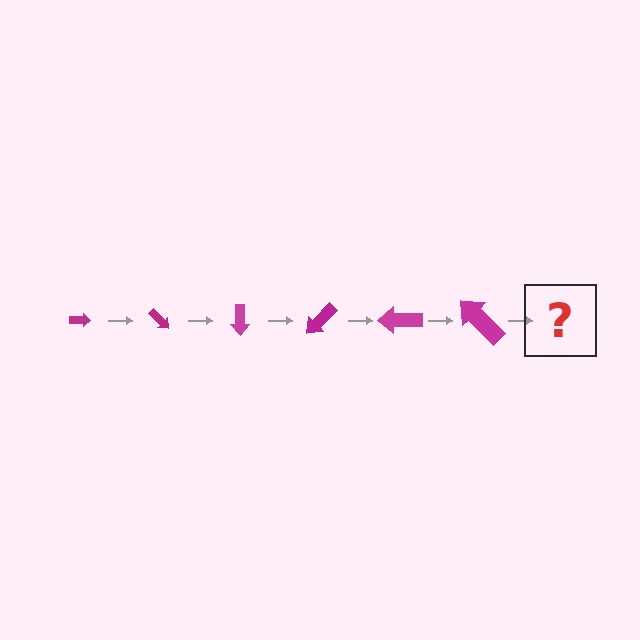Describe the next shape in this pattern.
It should be an arrow, larger than the previous one and rotated 270 degrees from the start.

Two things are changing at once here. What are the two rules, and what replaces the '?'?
The two rules are that the arrow grows larger each step and it rotates 45 degrees each step. The '?' should be an arrow, larger than the previous one and rotated 270 degrees from the start.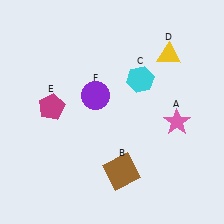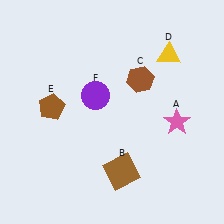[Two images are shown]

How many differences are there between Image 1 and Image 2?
There are 2 differences between the two images.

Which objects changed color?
C changed from cyan to brown. E changed from magenta to brown.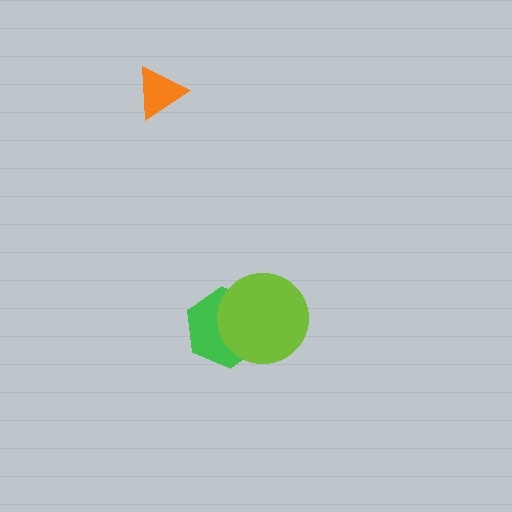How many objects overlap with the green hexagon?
1 object overlaps with the green hexagon.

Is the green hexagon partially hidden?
Yes, it is partially covered by another shape.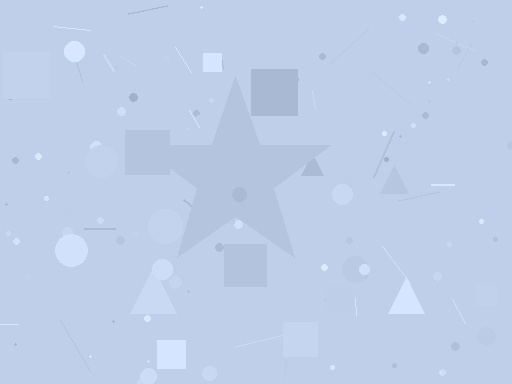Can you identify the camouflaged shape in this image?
The camouflaged shape is a star.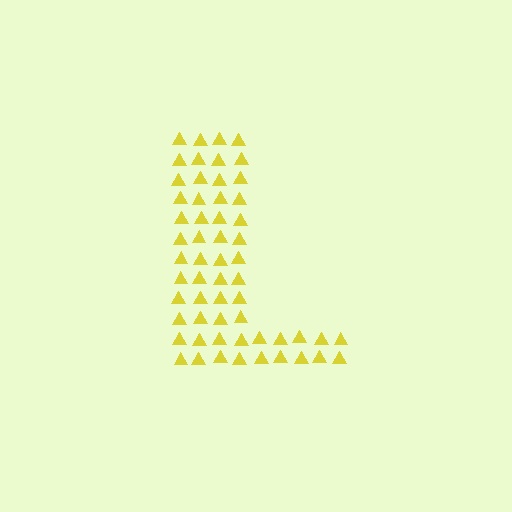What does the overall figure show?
The overall figure shows the letter L.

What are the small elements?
The small elements are triangles.